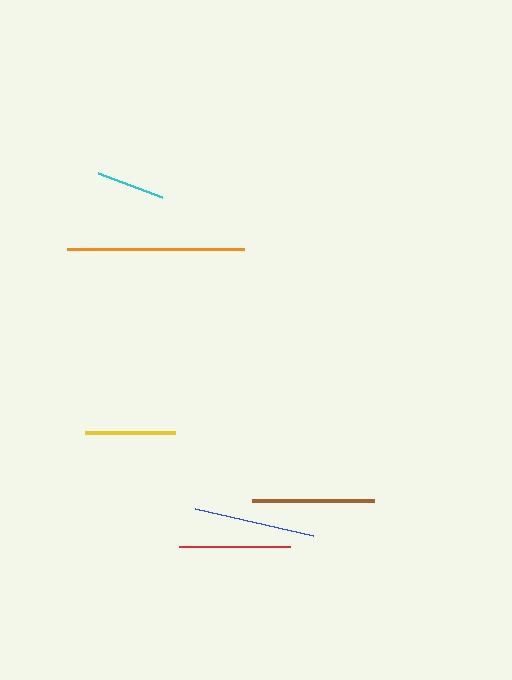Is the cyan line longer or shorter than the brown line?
The brown line is longer than the cyan line.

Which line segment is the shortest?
The cyan line is the shortest at approximately 69 pixels.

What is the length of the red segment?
The red segment is approximately 111 pixels long.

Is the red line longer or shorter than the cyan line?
The red line is longer than the cyan line.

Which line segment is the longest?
The orange line is the longest at approximately 177 pixels.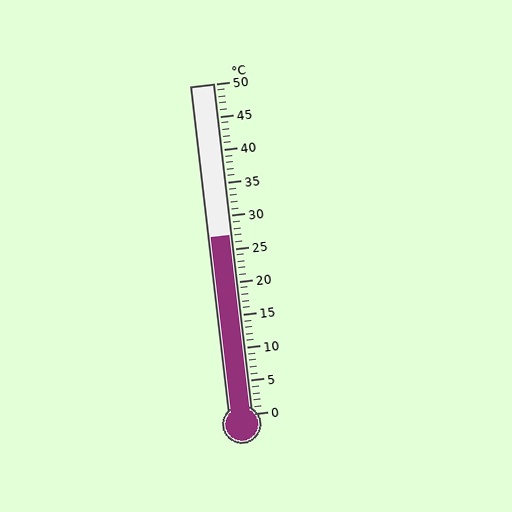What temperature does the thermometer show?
The thermometer shows approximately 27°C.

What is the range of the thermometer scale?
The thermometer scale ranges from 0°C to 50°C.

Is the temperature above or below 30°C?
The temperature is below 30°C.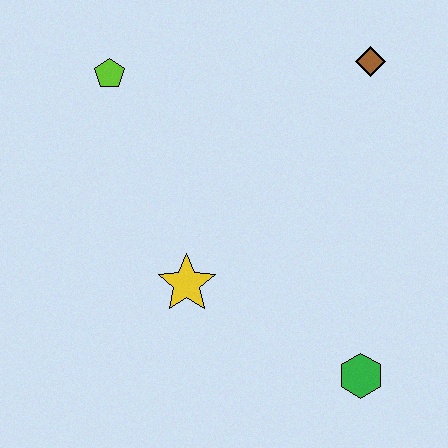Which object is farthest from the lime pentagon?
The green hexagon is farthest from the lime pentagon.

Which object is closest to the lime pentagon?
The yellow star is closest to the lime pentagon.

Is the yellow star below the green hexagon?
No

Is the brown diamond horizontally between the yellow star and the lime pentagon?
No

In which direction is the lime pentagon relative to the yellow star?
The lime pentagon is above the yellow star.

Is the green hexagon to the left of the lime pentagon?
No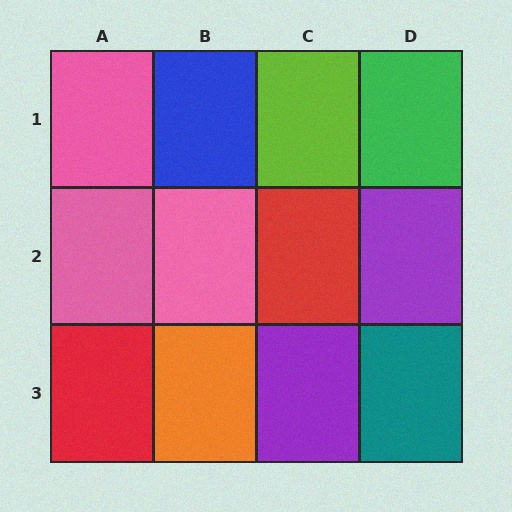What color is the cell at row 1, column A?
Pink.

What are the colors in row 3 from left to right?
Red, orange, purple, teal.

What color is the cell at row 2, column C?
Red.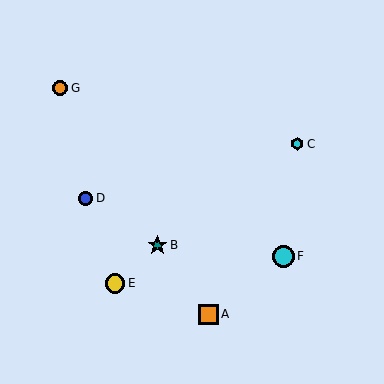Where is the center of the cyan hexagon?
The center of the cyan hexagon is at (297, 144).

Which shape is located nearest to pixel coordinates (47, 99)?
The orange circle (labeled G) at (60, 88) is nearest to that location.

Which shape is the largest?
The cyan circle (labeled F) is the largest.